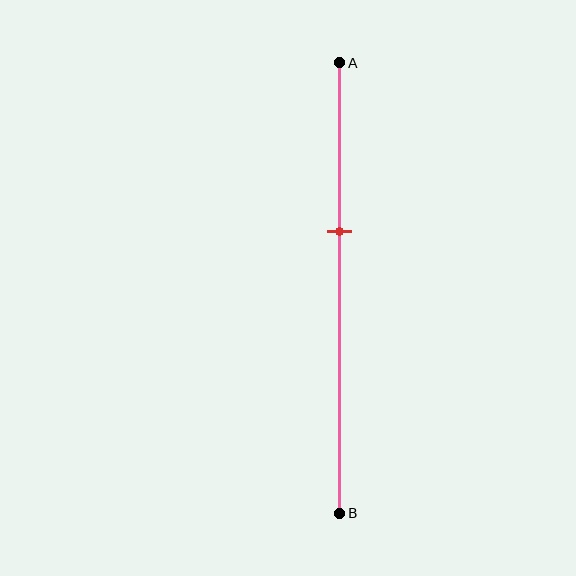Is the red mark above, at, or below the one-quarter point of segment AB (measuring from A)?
The red mark is below the one-quarter point of segment AB.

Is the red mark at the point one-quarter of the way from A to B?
No, the mark is at about 35% from A, not at the 25% one-quarter point.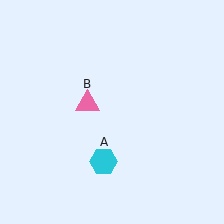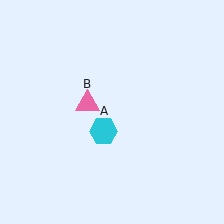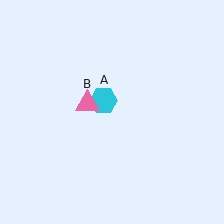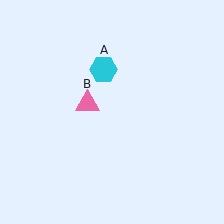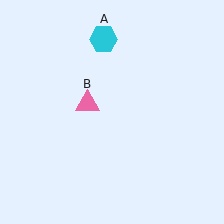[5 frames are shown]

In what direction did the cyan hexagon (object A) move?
The cyan hexagon (object A) moved up.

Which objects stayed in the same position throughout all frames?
Pink triangle (object B) remained stationary.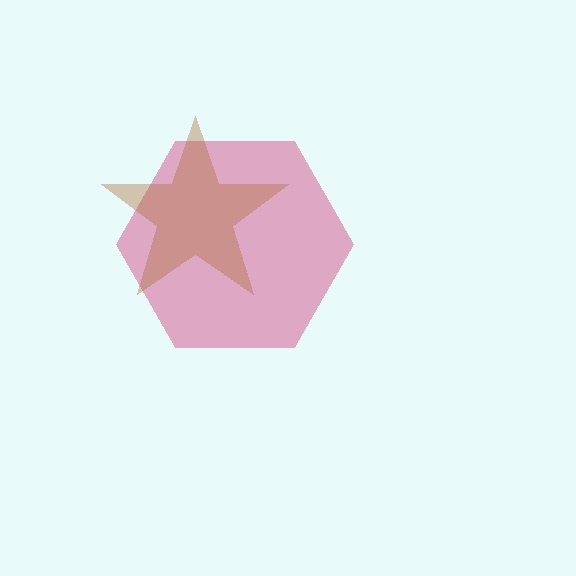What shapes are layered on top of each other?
The layered shapes are: a pink hexagon, a brown star.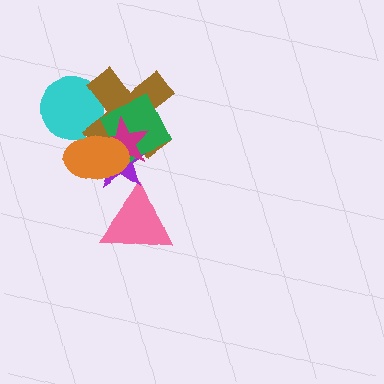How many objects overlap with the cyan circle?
2 objects overlap with the cyan circle.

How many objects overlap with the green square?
4 objects overlap with the green square.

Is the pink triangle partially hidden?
Yes, it is partially covered by another shape.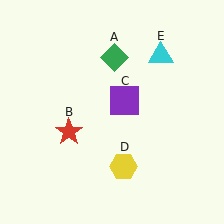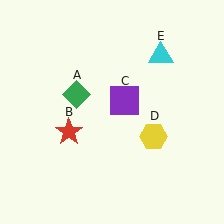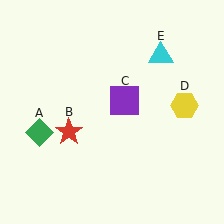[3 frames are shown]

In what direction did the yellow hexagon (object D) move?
The yellow hexagon (object D) moved up and to the right.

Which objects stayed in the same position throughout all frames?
Red star (object B) and purple square (object C) and cyan triangle (object E) remained stationary.